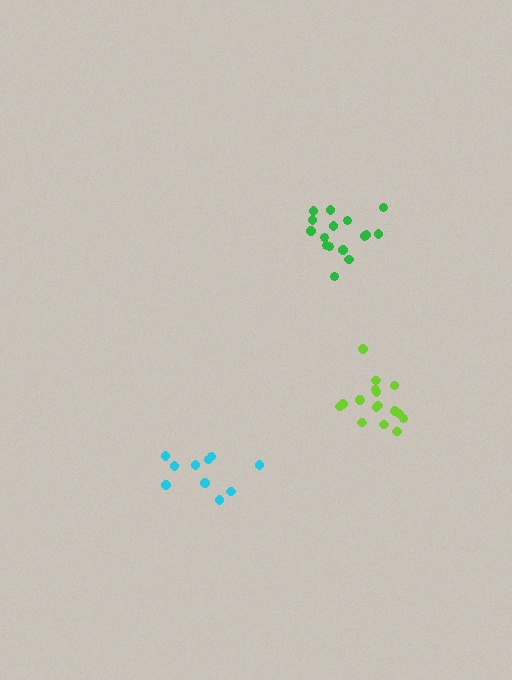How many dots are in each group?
Group 1: 16 dots, Group 2: 10 dots, Group 3: 16 dots (42 total).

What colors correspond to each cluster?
The clusters are colored: green, cyan, lime.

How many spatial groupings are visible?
There are 3 spatial groupings.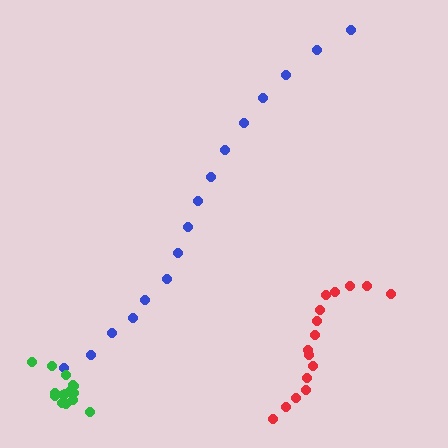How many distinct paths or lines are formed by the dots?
There are 3 distinct paths.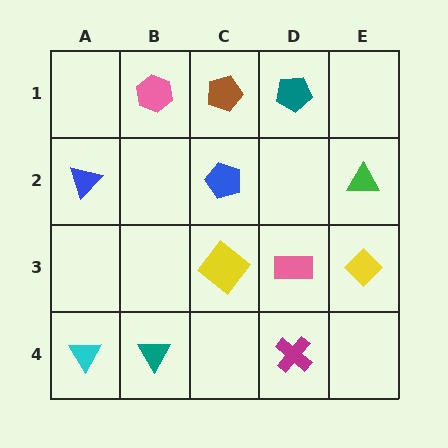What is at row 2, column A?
A blue triangle.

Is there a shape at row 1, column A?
No, that cell is empty.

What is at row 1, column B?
A pink hexagon.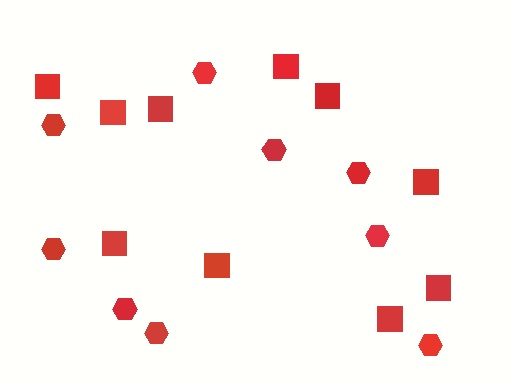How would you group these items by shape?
There are 2 groups: one group of squares (10) and one group of hexagons (9).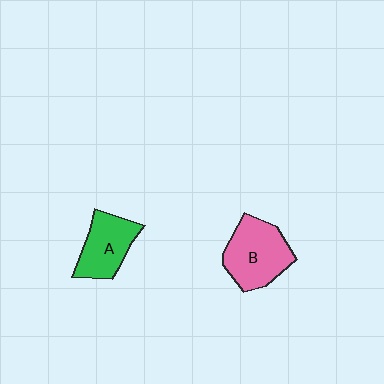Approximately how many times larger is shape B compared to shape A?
Approximately 1.3 times.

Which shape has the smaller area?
Shape A (green).